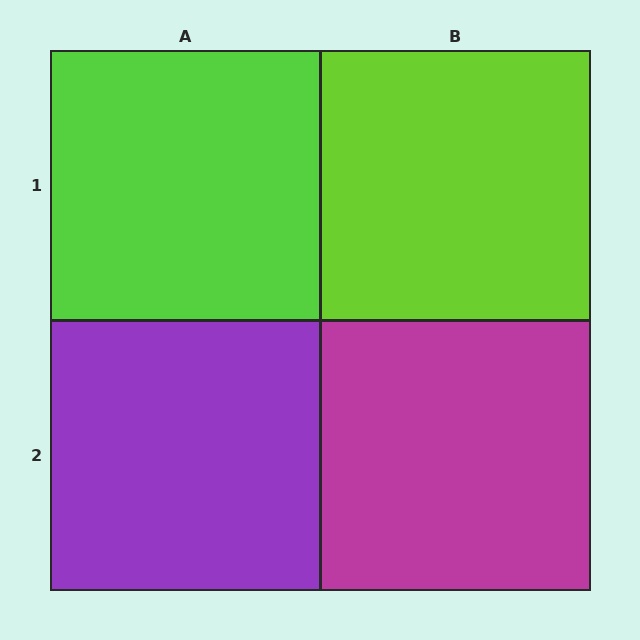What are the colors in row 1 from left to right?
Lime, lime.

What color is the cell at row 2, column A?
Purple.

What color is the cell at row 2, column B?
Magenta.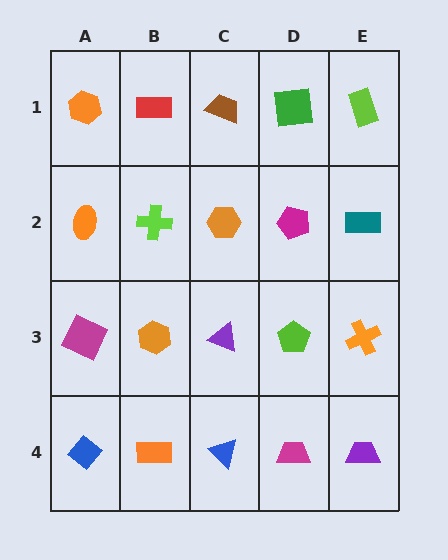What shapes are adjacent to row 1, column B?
A lime cross (row 2, column B), an orange hexagon (row 1, column A), a brown trapezoid (row 1, column C).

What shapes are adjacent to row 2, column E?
A lime rectangle (row 1, column E), an orange cross (row 3, column E), a magenta pentagon (row 2, column D).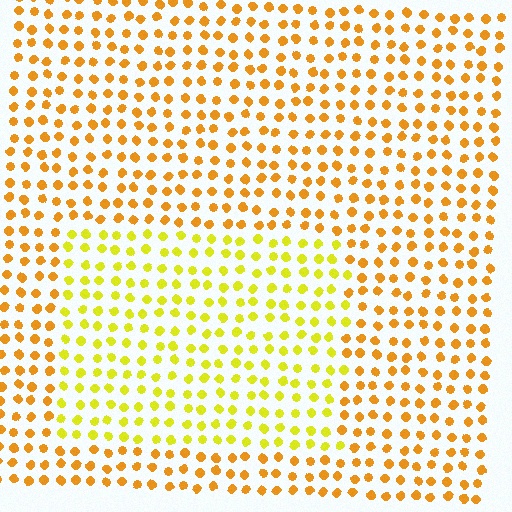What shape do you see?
I see a rectangle.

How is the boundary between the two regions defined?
The boundary is defined purely by a slight shift in hue (about 29 degrees). Spacing, size, and orientation are identical on both sides.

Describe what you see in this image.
The image is filled with small orange elements in a uniform arrangement. A rectangle-shaped region is visible where the elements are tinted to a slightly different hue, forming a subtle color boundary.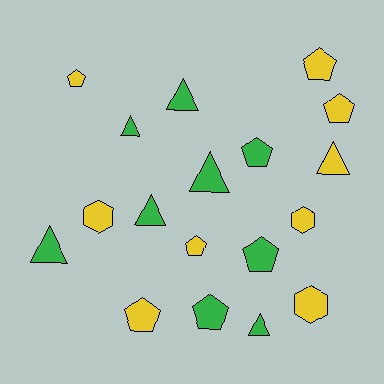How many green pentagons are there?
There are 3 green pentagons.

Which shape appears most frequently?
Pentagon, with 8 objects.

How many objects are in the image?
There are 18 objects.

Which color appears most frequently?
Green, with 9 objects.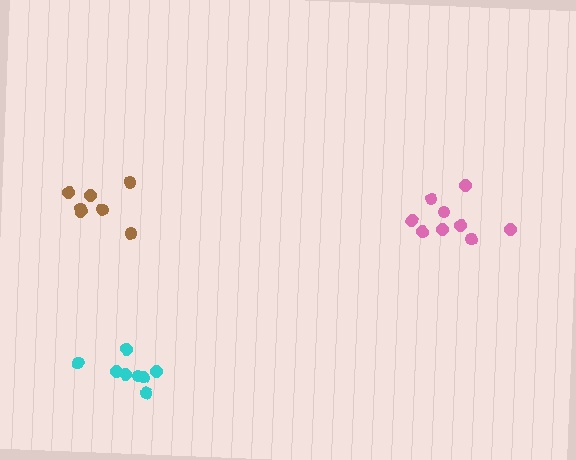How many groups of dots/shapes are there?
There are 3 groups.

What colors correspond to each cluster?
The clusters are colored: cyan, pink, brown.